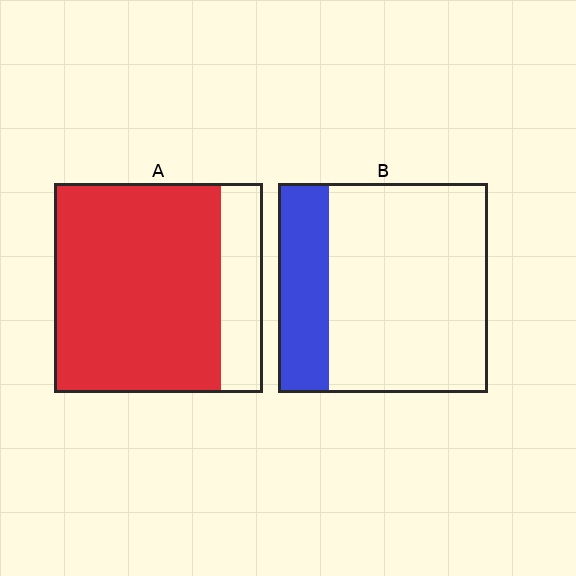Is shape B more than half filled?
No.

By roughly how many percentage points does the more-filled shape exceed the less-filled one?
By roughly 55 percentage points (A over B).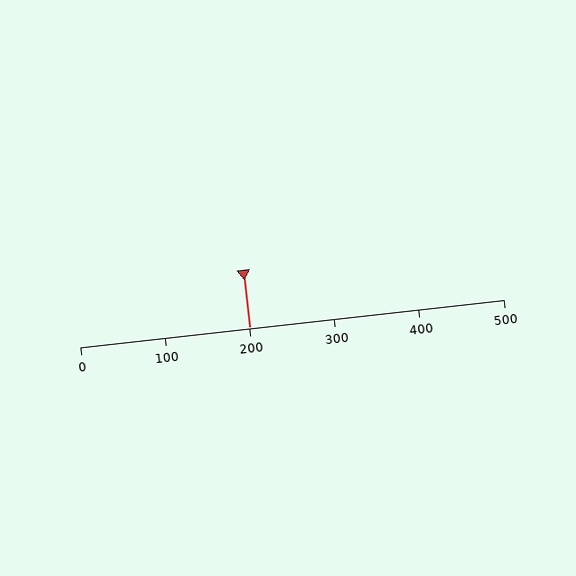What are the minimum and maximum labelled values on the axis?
The axis runs from 0 to 500.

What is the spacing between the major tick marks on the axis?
The major ticks are spaced 100 apart.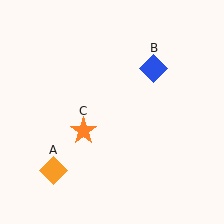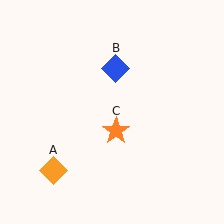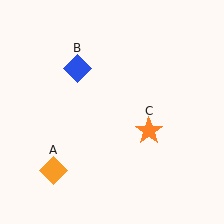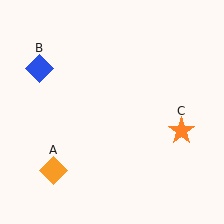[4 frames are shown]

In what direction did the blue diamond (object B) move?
The blue diamond (object B) moved left.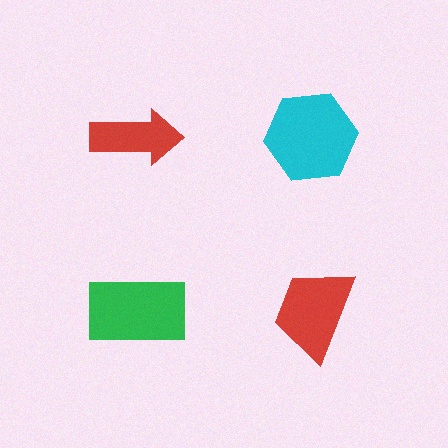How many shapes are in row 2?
2 shapes.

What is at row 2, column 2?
A red trapezoid.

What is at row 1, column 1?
A red arrow.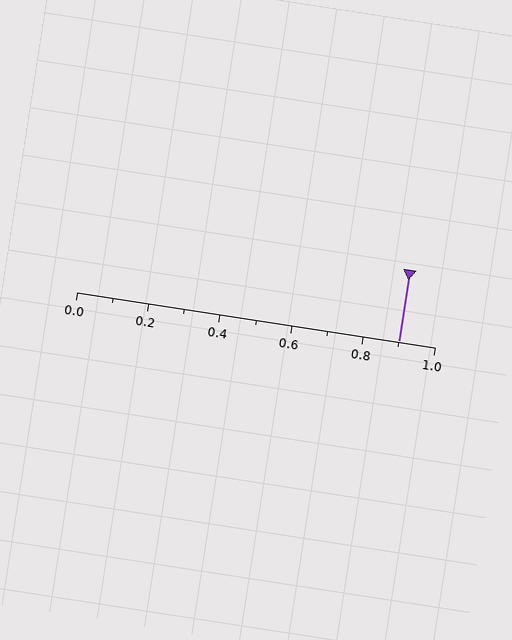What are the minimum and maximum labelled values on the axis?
The axis runs from 0.0 to 1.0.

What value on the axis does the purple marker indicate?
The marker indicates approximately 0.9.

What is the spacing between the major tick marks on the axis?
The major ticks are spaced 0.2 apart.